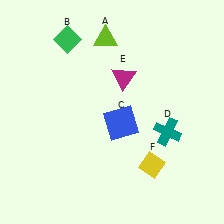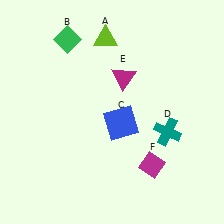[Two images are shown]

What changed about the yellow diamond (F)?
In Image 1, F is yellow. In Image 2, it changed to magenta.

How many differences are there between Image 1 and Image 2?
There is 1 difference between the two images.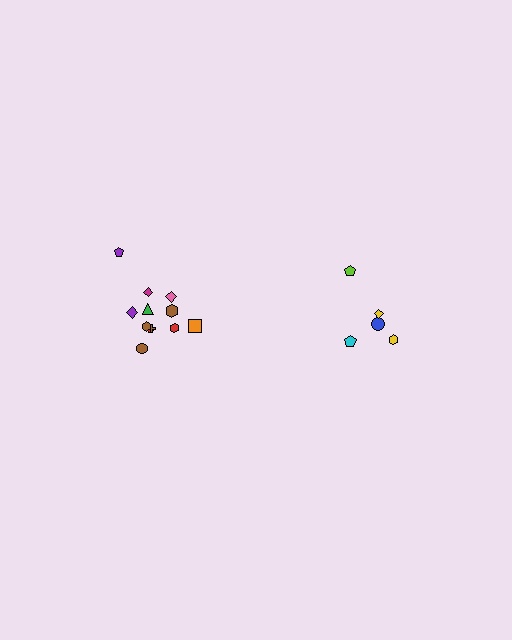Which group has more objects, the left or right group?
The left group.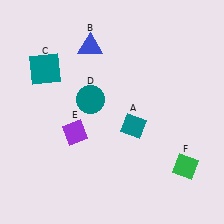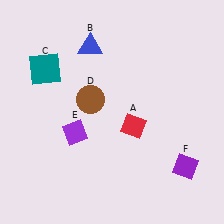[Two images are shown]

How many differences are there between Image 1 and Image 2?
There are 3 differences between the two images.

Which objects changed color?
A changed from teal to red. D changed from teal to brown. F changed from green to purple.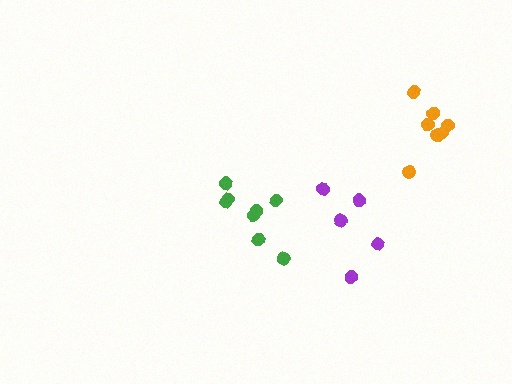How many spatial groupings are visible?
There are 3 spatial groupings.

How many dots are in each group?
Group 1: 7 dots, Group 2: 8 dots, Group 3: 5 dots (20 total).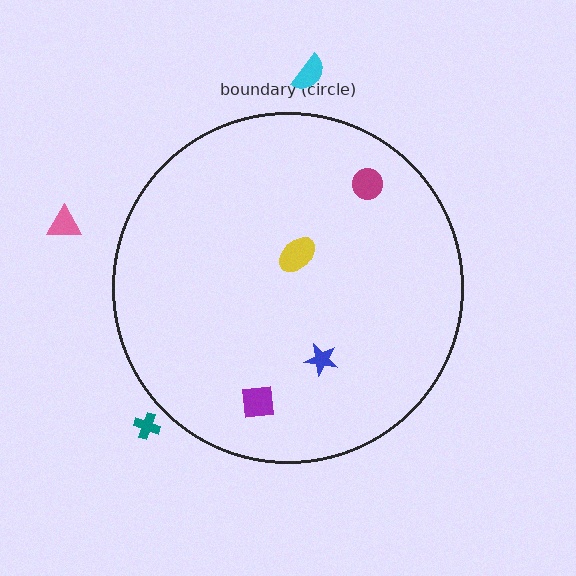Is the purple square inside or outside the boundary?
Inside.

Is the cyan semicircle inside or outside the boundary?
Outside.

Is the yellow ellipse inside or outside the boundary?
Inside.